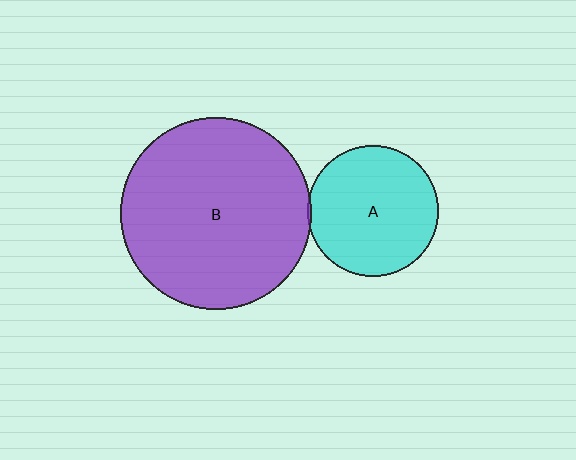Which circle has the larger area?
Circle B (purple).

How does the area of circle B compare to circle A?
Approximately 2.2 times.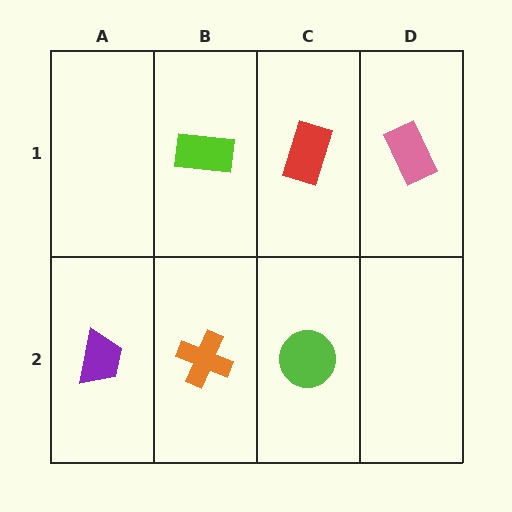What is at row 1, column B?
A lime rectangle.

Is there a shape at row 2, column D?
No, that cell is empty.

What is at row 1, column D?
A pink rectangle.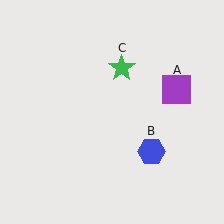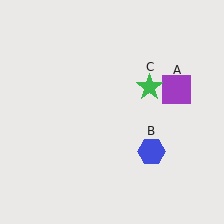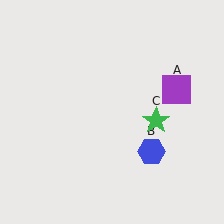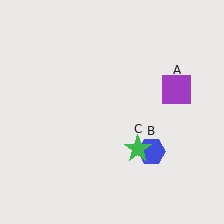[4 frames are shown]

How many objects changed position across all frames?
1 object changed position: green star (object C).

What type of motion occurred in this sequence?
The green star (object C) rotated clockwise around the center of the scene.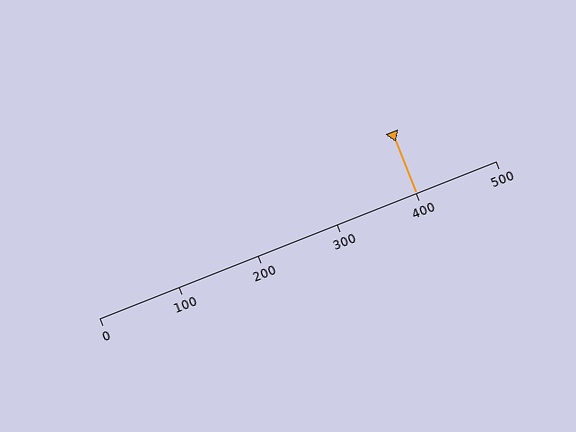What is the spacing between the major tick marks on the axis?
The major ticks are spaced 100 apart.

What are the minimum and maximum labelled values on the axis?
The axis runs from 0 to 500.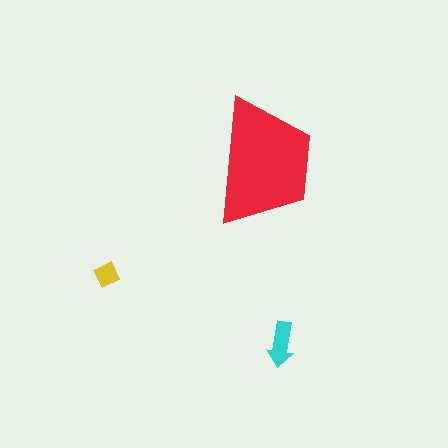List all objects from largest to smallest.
The red trapezoid, the cyan arrow, the yellow diamond.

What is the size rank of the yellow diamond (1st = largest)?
3rd.